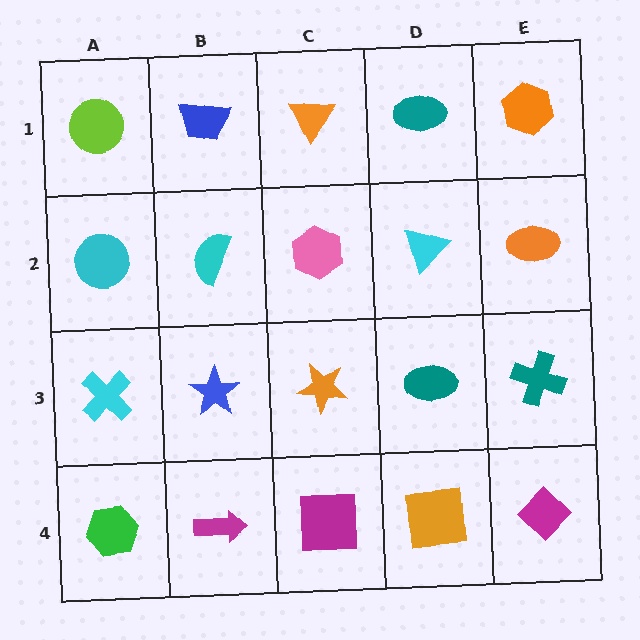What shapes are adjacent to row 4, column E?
A teal cross (row 3, column E), an orange square (row 4, column D).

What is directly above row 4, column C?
An orange star.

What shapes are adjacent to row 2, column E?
An orange hexagon (row 1, column E), a teal cross (row 3, column E), a cyan triangle (row 2, column D).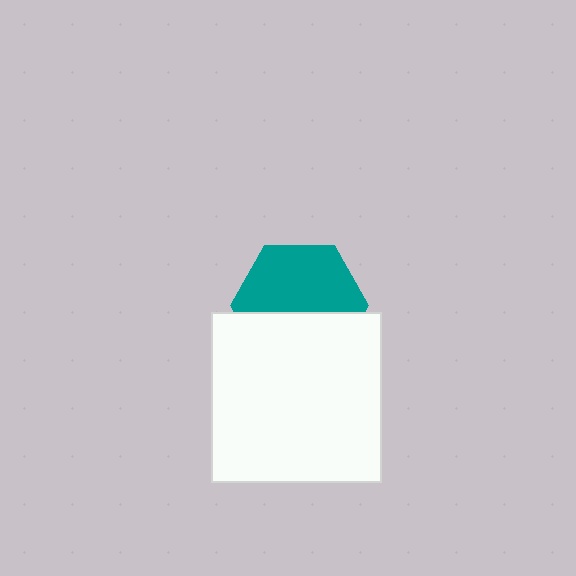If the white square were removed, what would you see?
You would see the complete teal hexagon.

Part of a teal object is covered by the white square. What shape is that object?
It is a hexagon.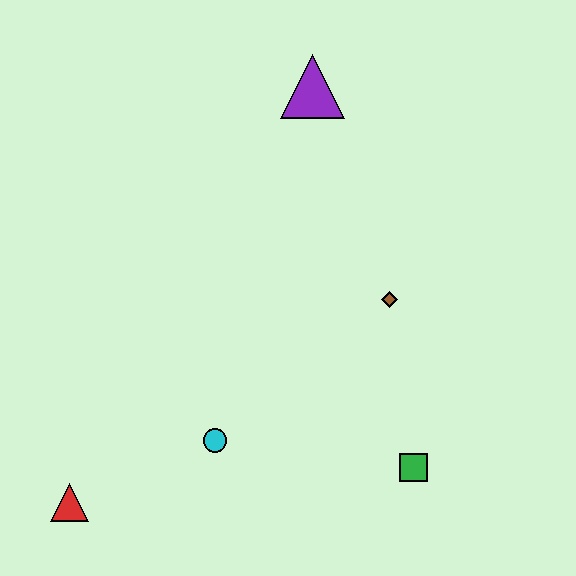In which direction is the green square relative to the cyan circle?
The green square is to the right of the cyan circle.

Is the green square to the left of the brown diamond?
No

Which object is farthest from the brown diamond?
The red triangle is farthest from the brown diamond.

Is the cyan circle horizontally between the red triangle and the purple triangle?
Yes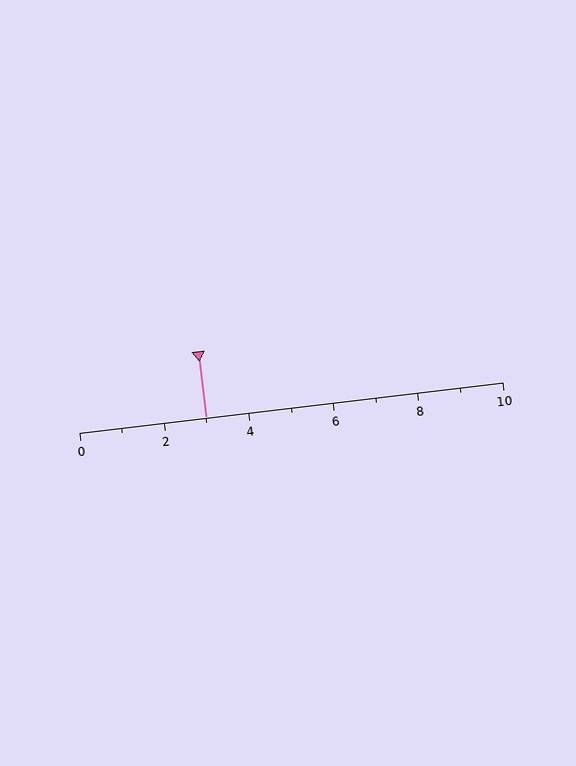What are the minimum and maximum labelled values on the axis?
The axis runs from 0 to 10.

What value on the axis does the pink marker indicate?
The marker indicates approximately 3.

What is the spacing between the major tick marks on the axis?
The major ticks are spaced 2 apart.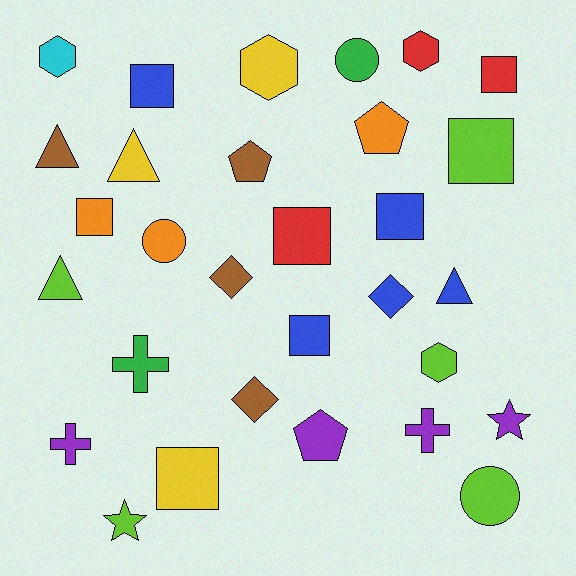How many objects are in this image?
There are 30 objects.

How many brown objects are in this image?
There are 4 brown objects.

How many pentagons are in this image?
There are 3 pentagons.